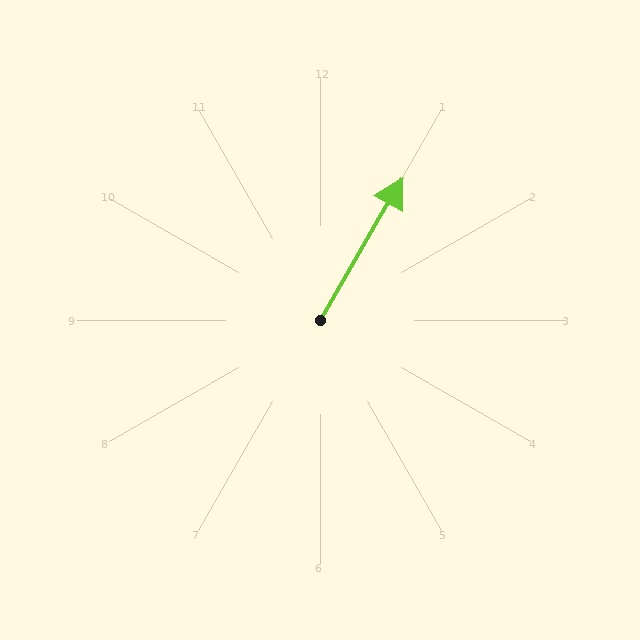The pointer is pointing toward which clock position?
Roughly 1 o'clock.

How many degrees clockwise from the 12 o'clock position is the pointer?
Approximately 30 degrees.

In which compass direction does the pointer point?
Northeast.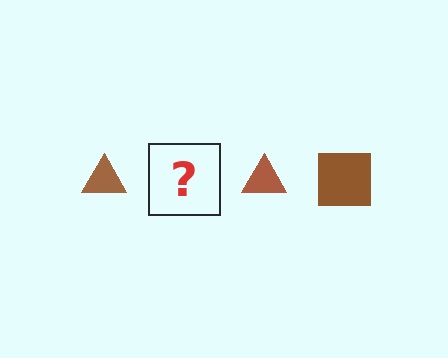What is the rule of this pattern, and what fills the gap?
The rule is that the pattern cycles through triangle, square shapes in brown. The gap should be filled with a brown square.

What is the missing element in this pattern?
The missing element is a brown square.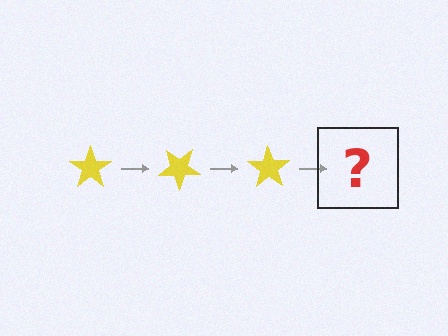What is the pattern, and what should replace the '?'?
The pattern is that the star rotates 35 degrees each step. The '?' should be a yellow star rotated 105 degrees.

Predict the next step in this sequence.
The next step is a yellow star rotated 105 degrees.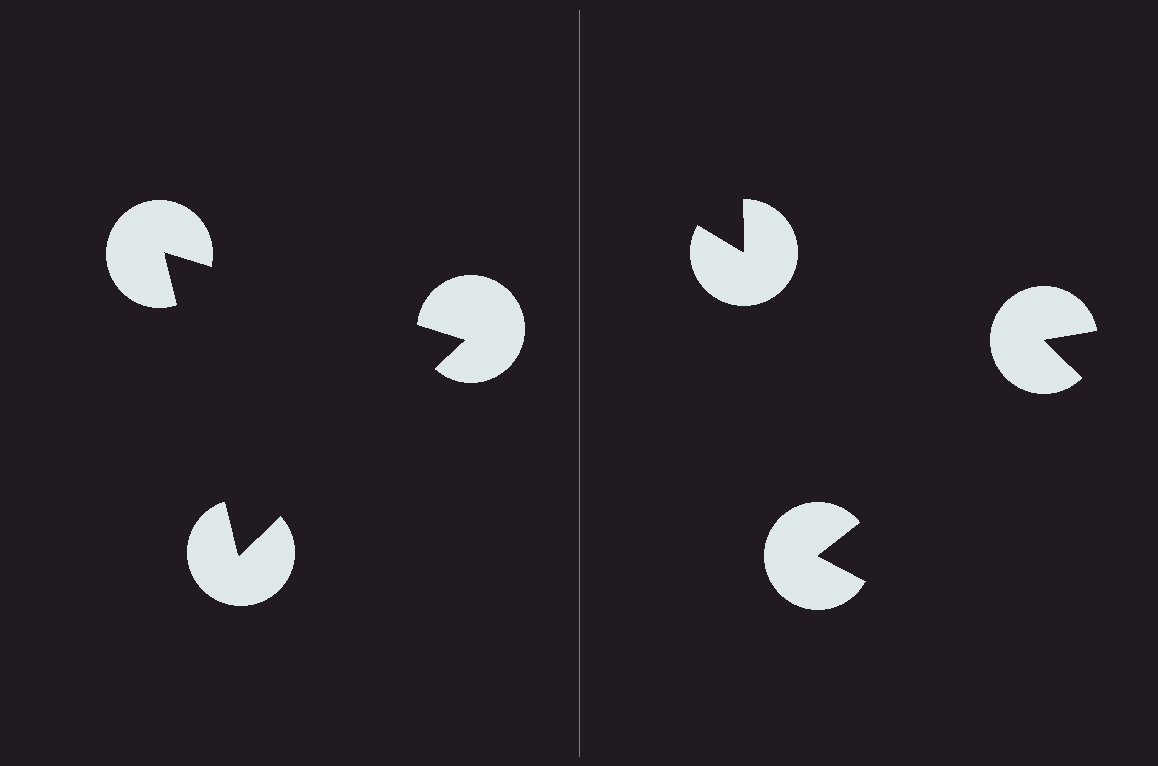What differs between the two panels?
The pac-man discs are positioned identically on both sides; only the wedge orientations differ. On the left they align to a triangle; on the right they are misaligned.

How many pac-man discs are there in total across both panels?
6 — 3 on each side.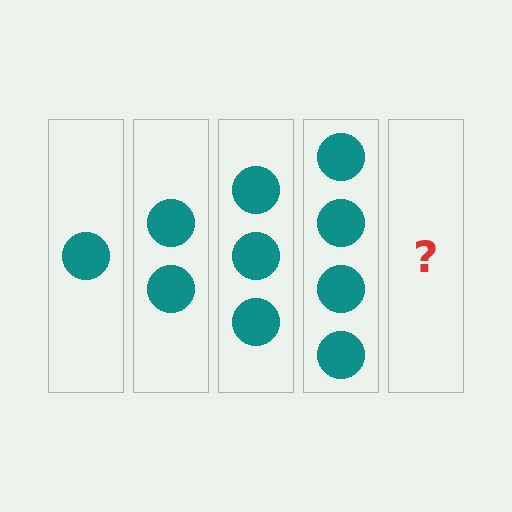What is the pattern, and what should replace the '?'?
The pattern is that each step adds one more circle. The '?' should be 5 circles.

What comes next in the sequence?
The next element should be 5 circles.